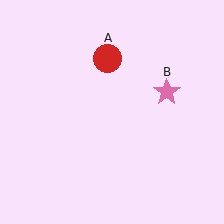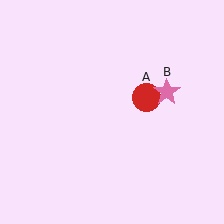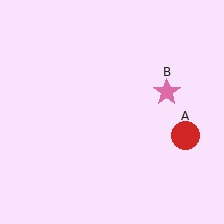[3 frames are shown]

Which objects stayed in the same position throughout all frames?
Pink star (object B) remained stationary.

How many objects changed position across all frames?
1 object changed position: red circle (object A).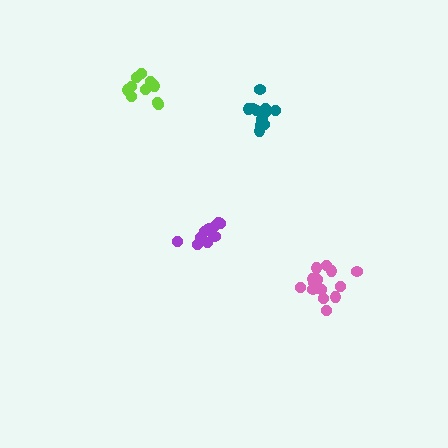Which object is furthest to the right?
The pink cluster is rightmost.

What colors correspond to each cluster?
The clusters are colored: teal, lime, purple, pink.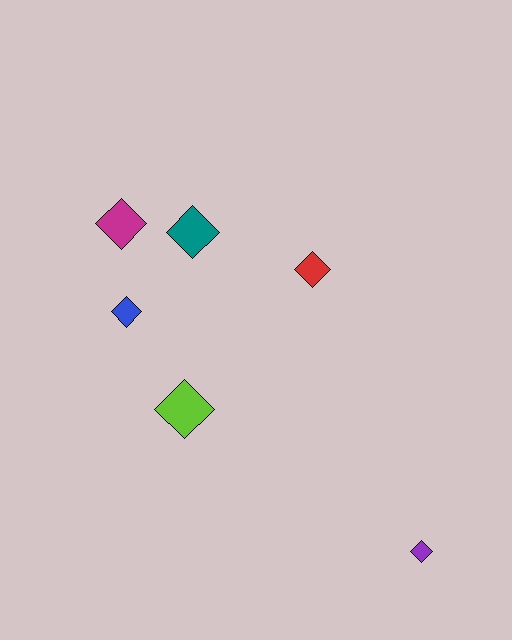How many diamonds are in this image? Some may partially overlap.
There are 6 diamonds.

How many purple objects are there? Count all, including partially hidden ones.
There is 1 purple object.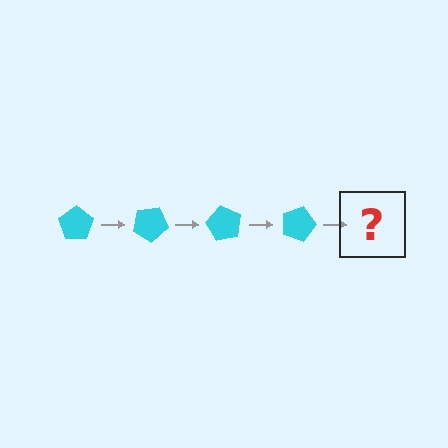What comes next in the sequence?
The next element should be a cyan pentagon rotated 120 degrees.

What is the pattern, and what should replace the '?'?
The pattern is that the pentagon rotates 30 degrees each step. The '?' should be a cyan pentagon rotated 120 degrees.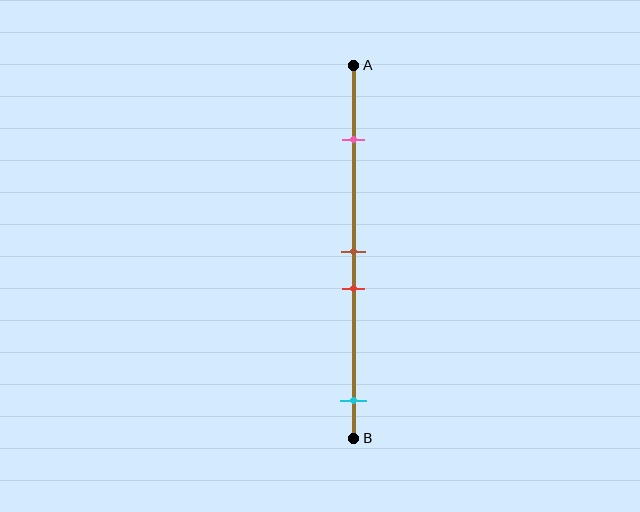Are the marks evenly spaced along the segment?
No, the marks are not evenly spaced.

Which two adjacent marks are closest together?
The brown and red marks are the closest adjacent pair.